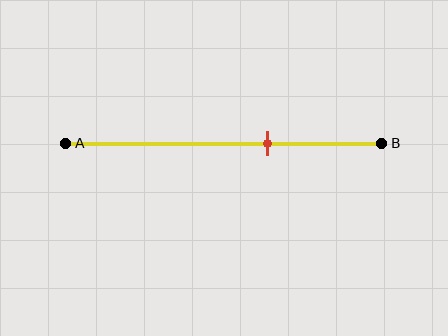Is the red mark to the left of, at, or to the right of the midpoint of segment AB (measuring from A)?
The red mark is to the right of the midpoint of segment AB.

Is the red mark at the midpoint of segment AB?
No, the mark is at about 65% from A, not at the 50% midpoint.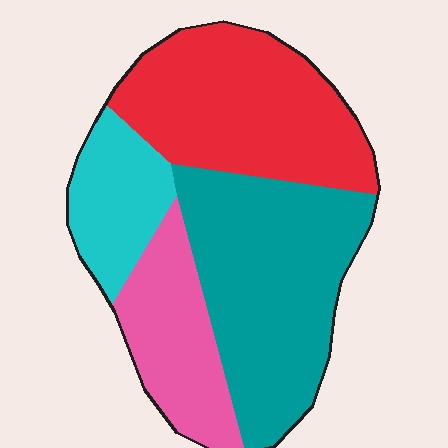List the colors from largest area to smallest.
From largest to smallest: teal, red, pink, cyan.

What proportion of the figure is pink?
Pink covers around 20% of the figure.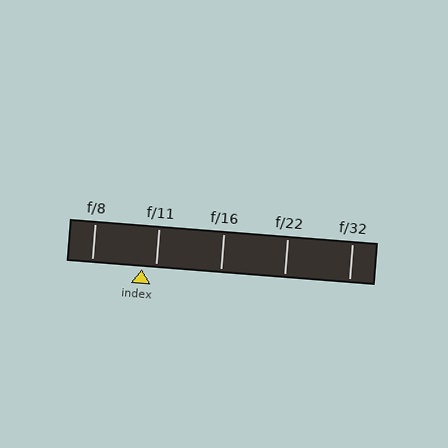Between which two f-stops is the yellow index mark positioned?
The index mark is between f/8 and f/11.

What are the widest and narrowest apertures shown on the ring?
The widest aperture shown is f/8 and the narrowest is f/32.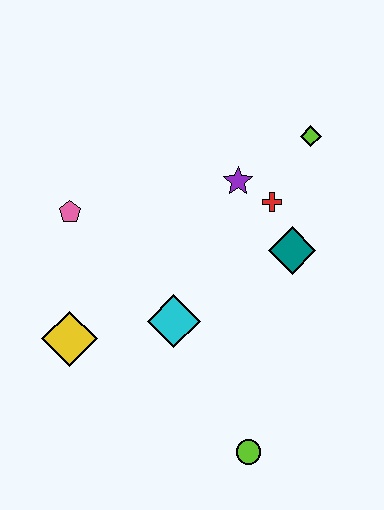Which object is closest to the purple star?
The red cross is closest to the purple star.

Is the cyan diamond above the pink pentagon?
No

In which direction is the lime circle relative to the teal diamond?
The lime circle is below the teal diamond.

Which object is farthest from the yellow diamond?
The lime diamond is farthest from the yellow diamond.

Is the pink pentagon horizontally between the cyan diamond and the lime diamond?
No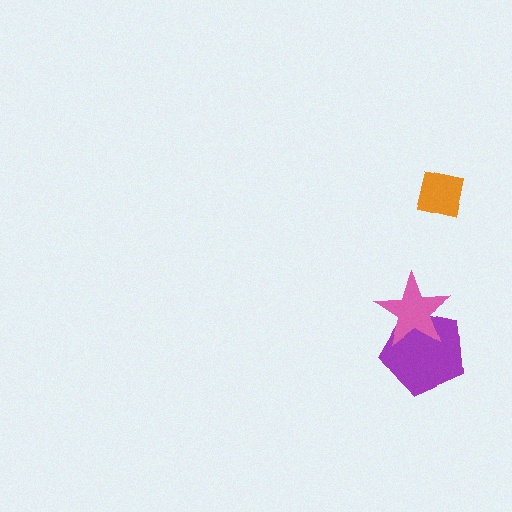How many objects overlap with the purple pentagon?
1 object overlaps with the purple pentagon.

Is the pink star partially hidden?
No, no other shape covers it.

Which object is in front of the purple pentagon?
The pink star is in front of the purple pentagon.